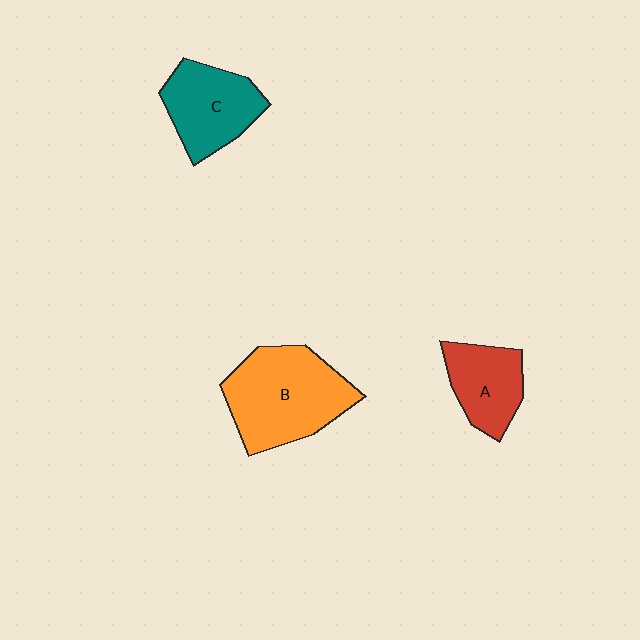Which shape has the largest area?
Shape B (orange).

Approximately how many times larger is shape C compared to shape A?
Approximately 1.2 times.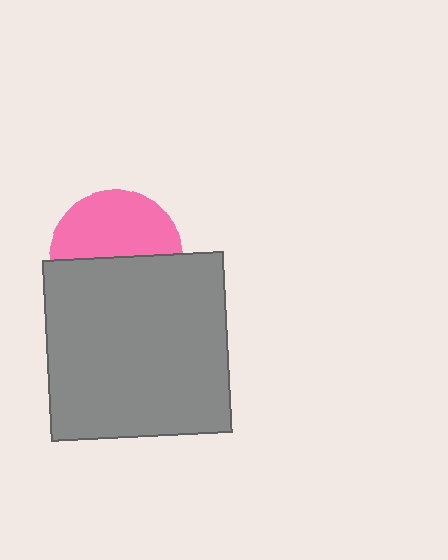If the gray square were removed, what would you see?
You would see the complete pink circle.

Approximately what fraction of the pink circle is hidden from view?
Roughly 49% of the pink circle is hidden behind the gray square.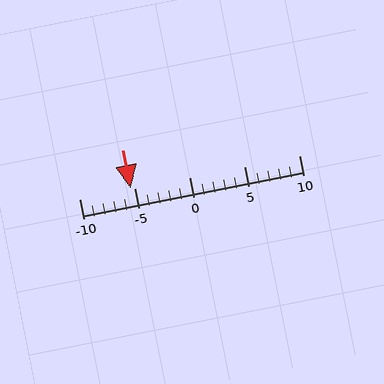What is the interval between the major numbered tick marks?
The major tick marks are spaced 5 units apart.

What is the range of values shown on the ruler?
The ruler shows values from -10 to 10.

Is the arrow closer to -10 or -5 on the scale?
The arrow is closer to -5.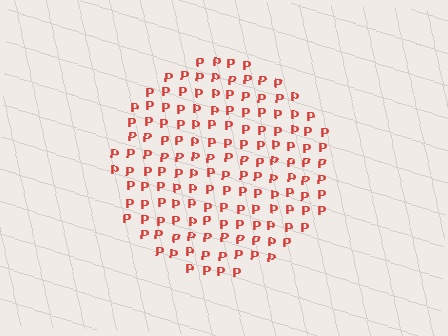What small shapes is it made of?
It is made of small letter P's.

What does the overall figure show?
The overall figure shows a circle.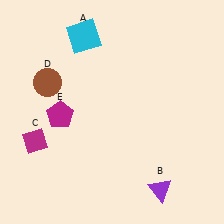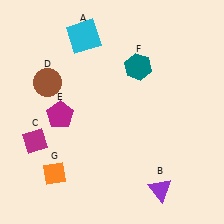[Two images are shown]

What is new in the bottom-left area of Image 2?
An orange diamond (G) was added in the bottom-left area of Image 2.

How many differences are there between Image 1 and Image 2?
There are 2 differences between the two images.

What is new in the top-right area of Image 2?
A teal hexagon (F) was added in the top-right area of Image 2.